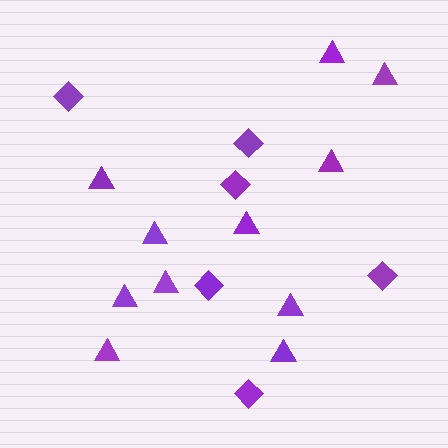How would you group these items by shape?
There are 2 groups: one group of triangles (11) and one group of diamonds (6).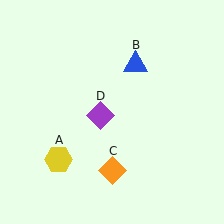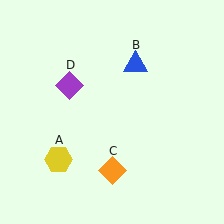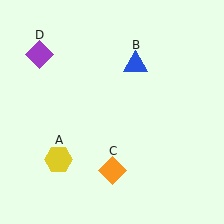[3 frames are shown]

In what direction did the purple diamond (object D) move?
The purple diamond (object D) moved up and to the left.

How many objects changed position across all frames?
1 object changed position: purple diamond (object D).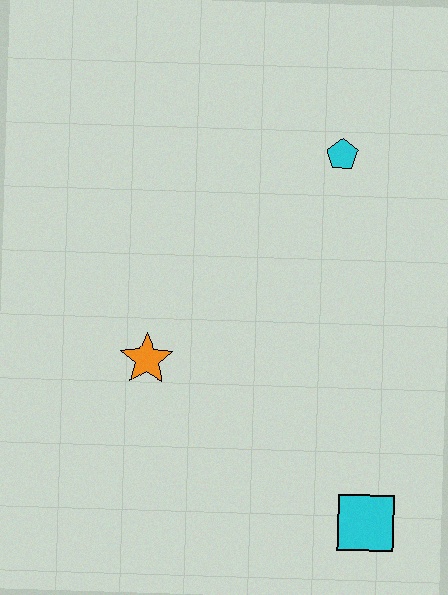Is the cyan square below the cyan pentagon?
Yes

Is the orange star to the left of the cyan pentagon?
Yes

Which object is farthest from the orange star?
The cyan pentagon is farthest from the orange star.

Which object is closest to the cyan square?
The orange star is closest to the cyan square.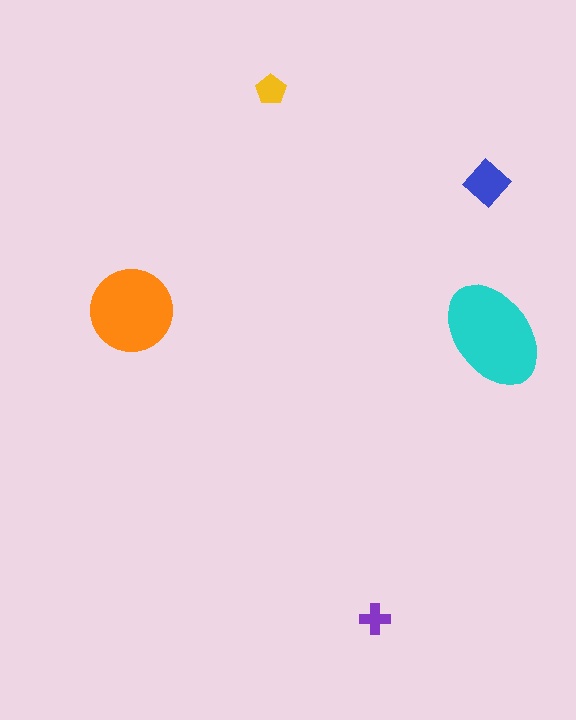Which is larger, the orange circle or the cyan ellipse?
The cyan ellipse.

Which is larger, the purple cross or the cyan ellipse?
The cyan ellipse.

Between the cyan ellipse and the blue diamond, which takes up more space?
The cyan ellipse.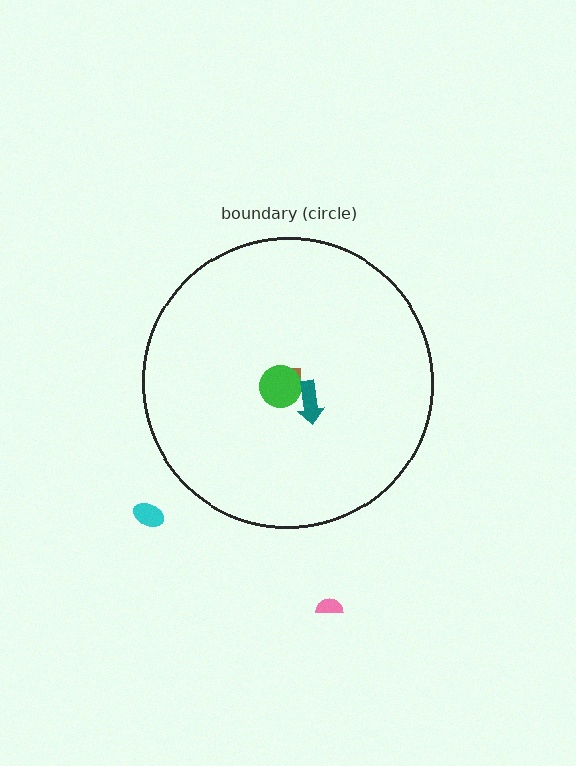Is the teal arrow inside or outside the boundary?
Inside.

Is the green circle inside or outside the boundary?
Inside.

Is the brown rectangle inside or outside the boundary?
Inside.